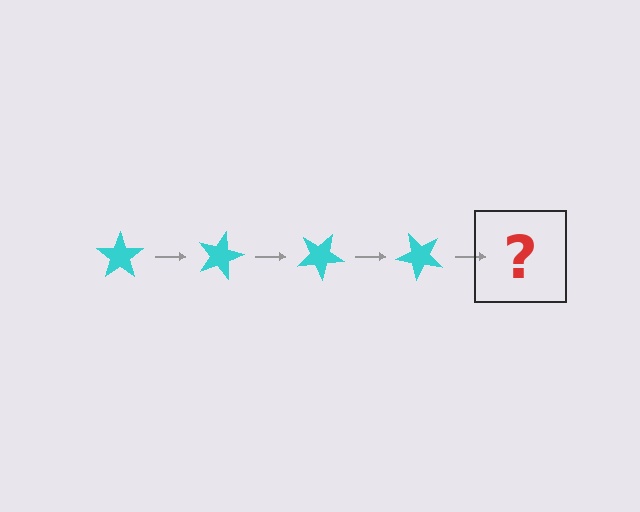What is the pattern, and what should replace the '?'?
The pattern is that the star rotates 15 degrees each step. The '?' should be a cyan star rotated 60 degrees.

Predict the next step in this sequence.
The next step is a cyan star rotated 60 degrees.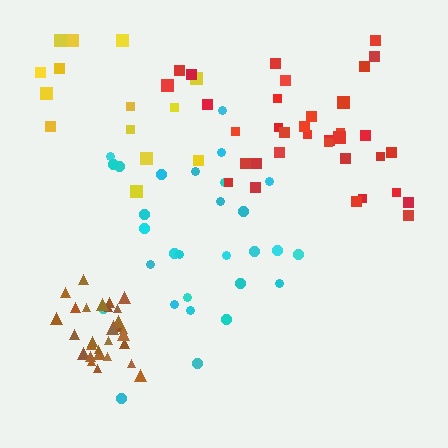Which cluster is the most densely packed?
Brown.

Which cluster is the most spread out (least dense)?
Yellow.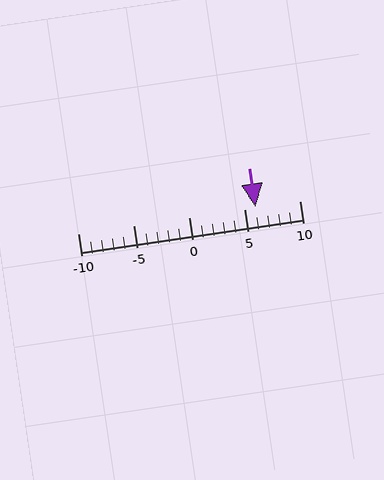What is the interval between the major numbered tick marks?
The major tick marks are spaced 5 units apart.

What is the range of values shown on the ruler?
The ruler shows values from -10 to 10.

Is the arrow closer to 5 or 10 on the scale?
The arrow is closer to 5.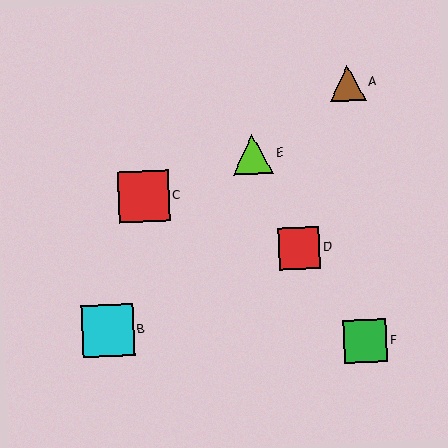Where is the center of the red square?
The center of the red square is at (144, 196).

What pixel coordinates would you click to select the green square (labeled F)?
Click at (365, 341) to select the green square F.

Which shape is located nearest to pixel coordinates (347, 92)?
The brown triangle (labeled A) at (348, 83) is nearest to that location.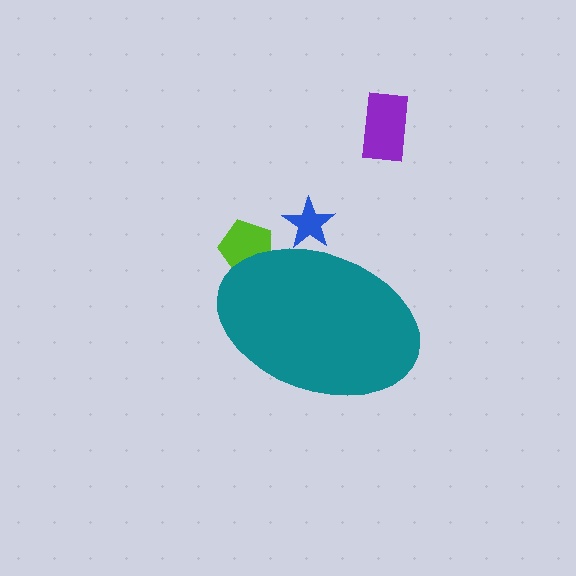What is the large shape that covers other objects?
A teal ellipse.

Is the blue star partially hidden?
Yes, the blue star is partially hidden behind the teal ellipse.